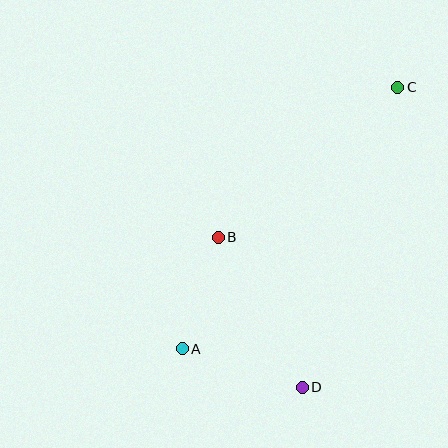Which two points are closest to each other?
Points A and B are closest to each other.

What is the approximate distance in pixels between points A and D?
The distance between A and D is approximately 126 pixels.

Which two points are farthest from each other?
Points A and C are farthest from each other.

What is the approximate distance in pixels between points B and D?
The distance between B and D is approximately 172 pixels.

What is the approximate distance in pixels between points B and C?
The distance between B and C is approximately 234 pixels.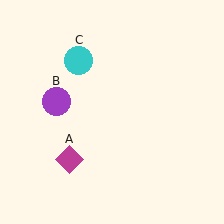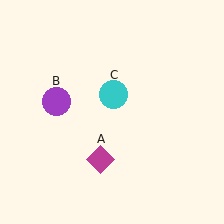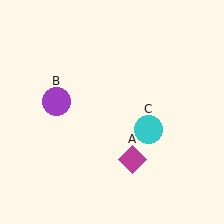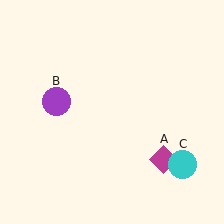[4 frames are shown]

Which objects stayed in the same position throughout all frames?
Purple circle (object B) remained stationary.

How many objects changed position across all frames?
2 objects changed position: magenta diamond (object A), cyan circle (object C).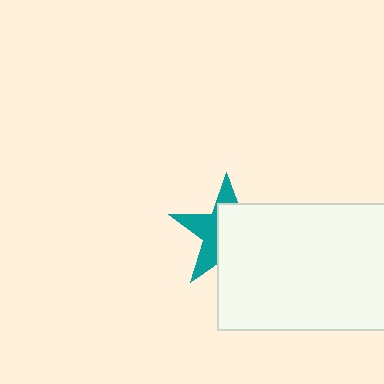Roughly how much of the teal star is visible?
A small part of it is visible (roughly 43%).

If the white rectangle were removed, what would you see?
You would see the complete teal star.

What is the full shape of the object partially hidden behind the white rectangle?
The partially hidden object is a teal star.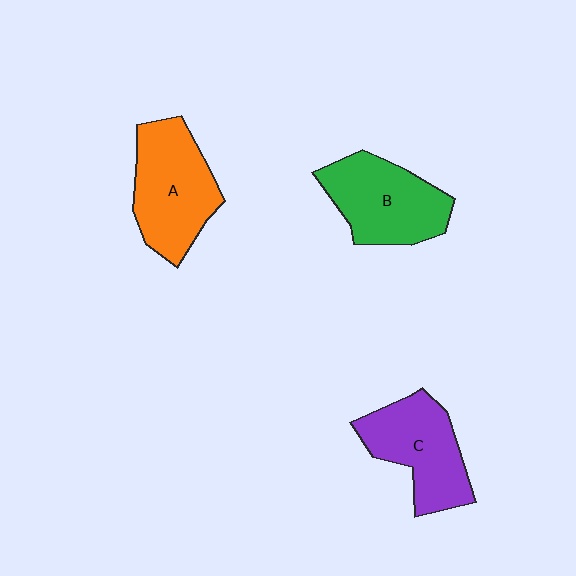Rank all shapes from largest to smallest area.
From largest to smallest: A (orange), B (green), C (purple).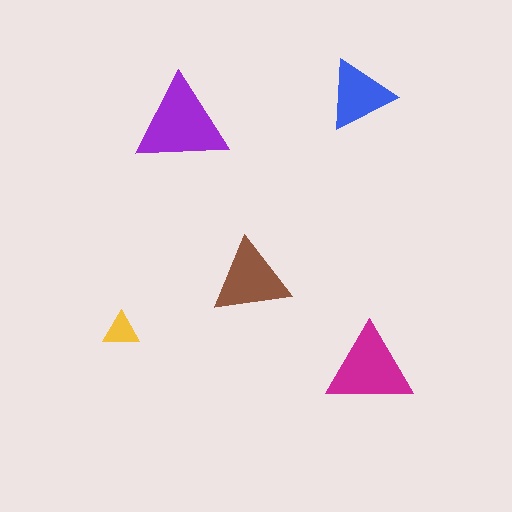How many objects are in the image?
There are 5 objects in the image.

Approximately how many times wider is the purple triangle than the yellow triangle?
About 2.5 times wider.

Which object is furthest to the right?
The magenta triangle is rightmost.